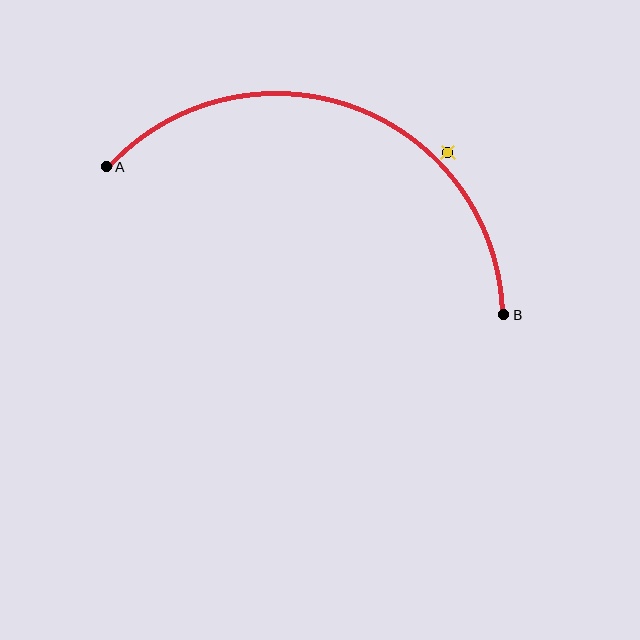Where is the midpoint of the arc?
The arc midpoint is the point on the curve farthest from the straight line joining A and B. It sits above that line.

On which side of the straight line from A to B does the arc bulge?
The arc bulges above the straight line connecting A and B.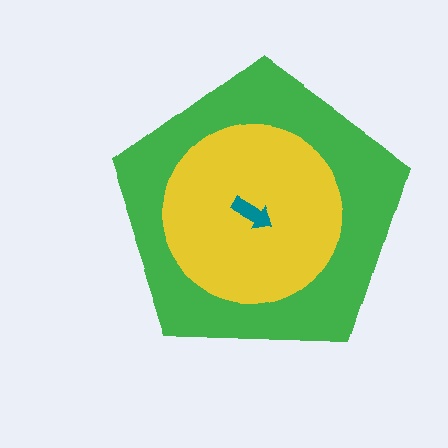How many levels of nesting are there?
3.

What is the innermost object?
The teal arrow.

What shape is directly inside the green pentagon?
The yellow circle.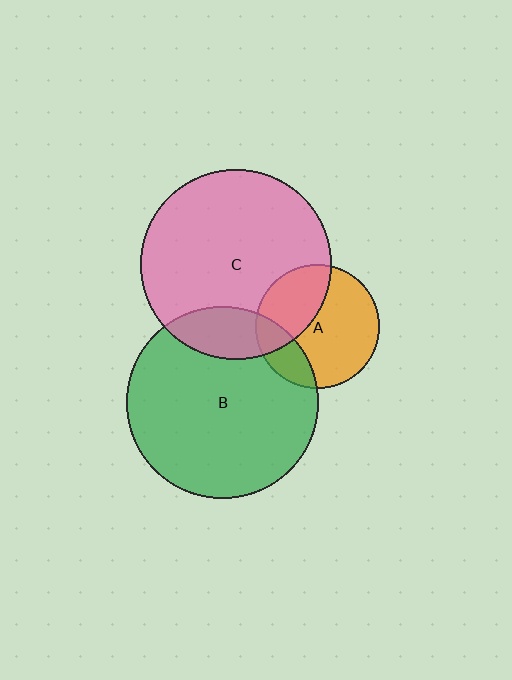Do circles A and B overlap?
Yes.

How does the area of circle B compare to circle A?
Approximately 2.4 times.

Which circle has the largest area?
Circle B (green).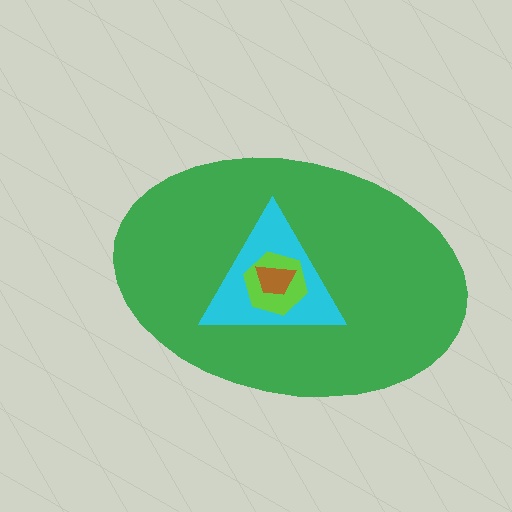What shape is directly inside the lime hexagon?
The brown trapezoid.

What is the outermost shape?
The green ellipse.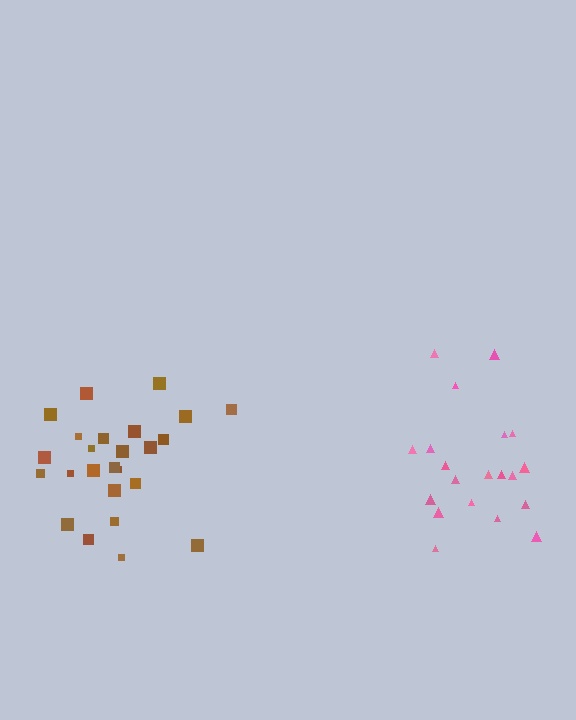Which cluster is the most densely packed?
Brown.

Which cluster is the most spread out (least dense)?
Pink.